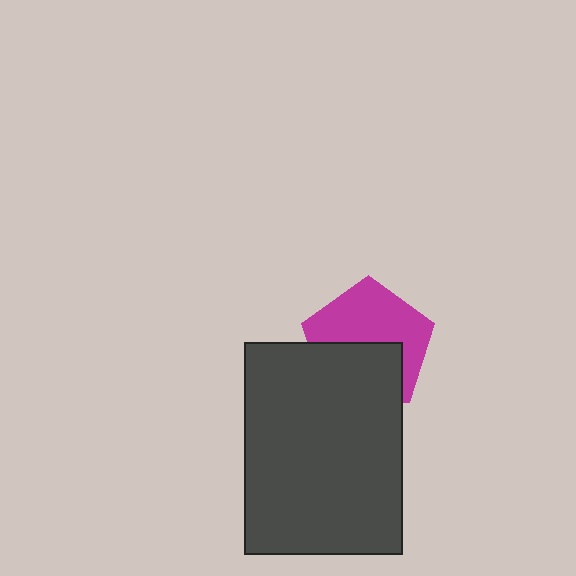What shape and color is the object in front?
The object in front is a dark gray rectangle.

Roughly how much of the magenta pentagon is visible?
About half of it is visible (roughly 55%).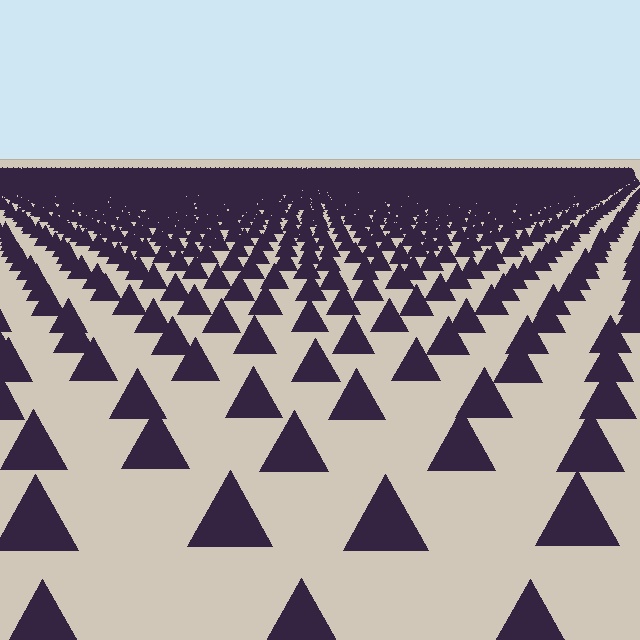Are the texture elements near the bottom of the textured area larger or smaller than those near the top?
Larger. Near the bottom, elements are closer to the viewer and appear at a bigger on-screen size.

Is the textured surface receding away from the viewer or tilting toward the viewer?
The surface is receding away from the viewer. Texture elements get smaller and denser toward the top.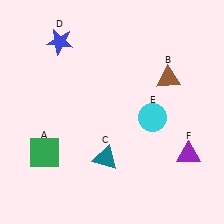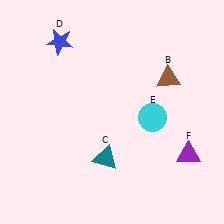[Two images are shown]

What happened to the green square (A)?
The green square (A) was removed in Image 2. It was in the bottom-left area of Image 1.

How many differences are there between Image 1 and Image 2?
There is 1 difference between the two images.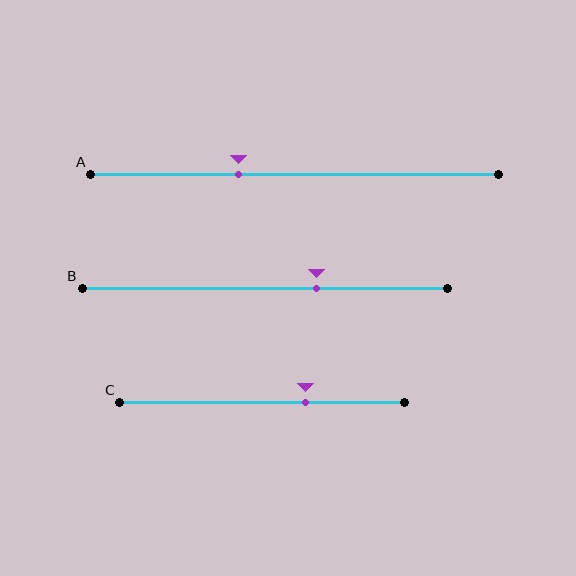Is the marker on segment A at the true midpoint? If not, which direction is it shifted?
No, the marker on segment A is shifted to the left by about 14% of the segment length.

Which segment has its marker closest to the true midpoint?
Segment A has its marker closest to the true midpoint.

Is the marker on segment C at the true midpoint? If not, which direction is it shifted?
No, the marker on segment C is shifted to the right by about 15% of the segment length.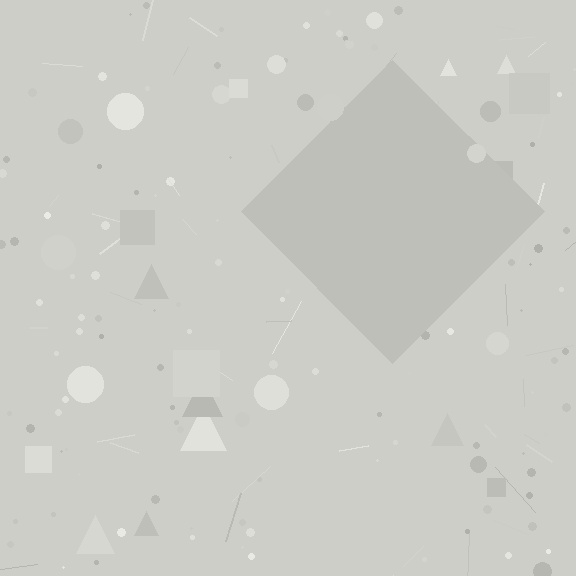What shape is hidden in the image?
A diamond is hidden in the image.